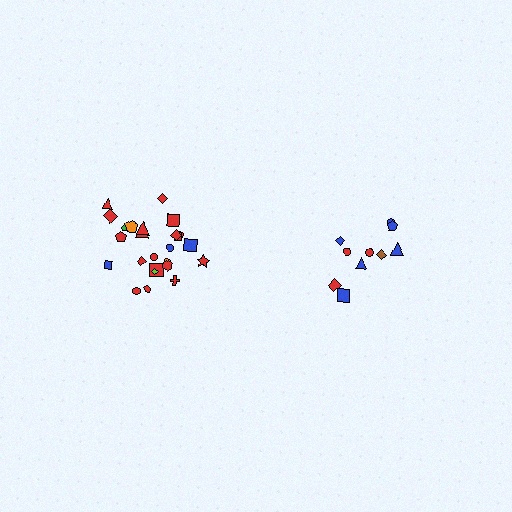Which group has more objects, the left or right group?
The left group.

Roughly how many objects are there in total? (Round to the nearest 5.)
Roughly 35 objects in total.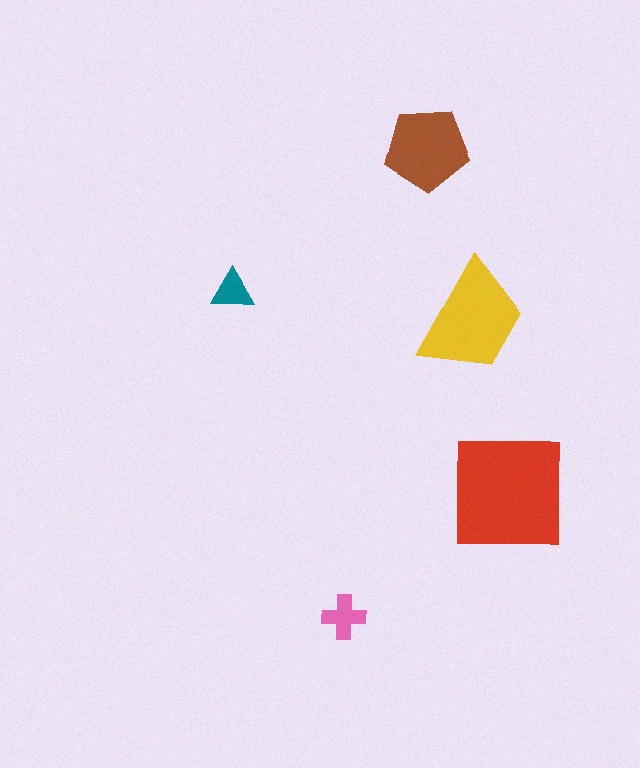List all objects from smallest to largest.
The teal triangle, the pink cross, the brown pentagon, the yellow trapezoid, the red square.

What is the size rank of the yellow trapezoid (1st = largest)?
2nd.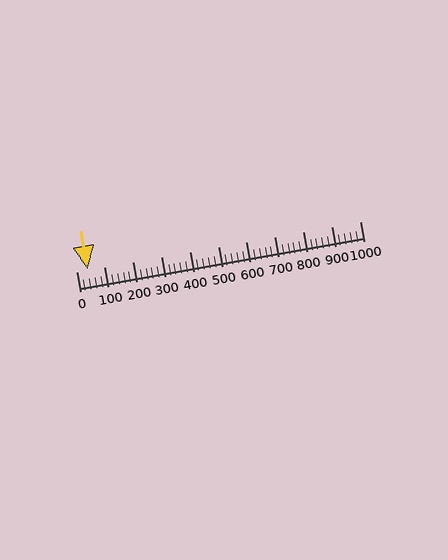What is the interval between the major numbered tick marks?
The major tick marks are spaced 100 units apart.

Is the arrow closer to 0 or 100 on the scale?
The arrow is closer to 0.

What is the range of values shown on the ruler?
The ruler shows values from 0 to 1000.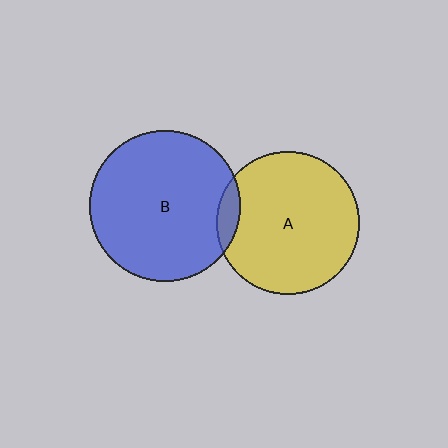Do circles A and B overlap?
Yes.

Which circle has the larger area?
Circle B (blue).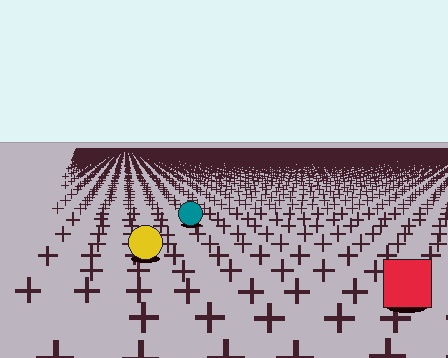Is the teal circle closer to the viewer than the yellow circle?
No. The yellow circle is closer — you can tell from the texture gradient: the ground texture is coarser near it.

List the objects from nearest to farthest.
From nearest to farthest: the red square, the yellow circle, the teal circle.